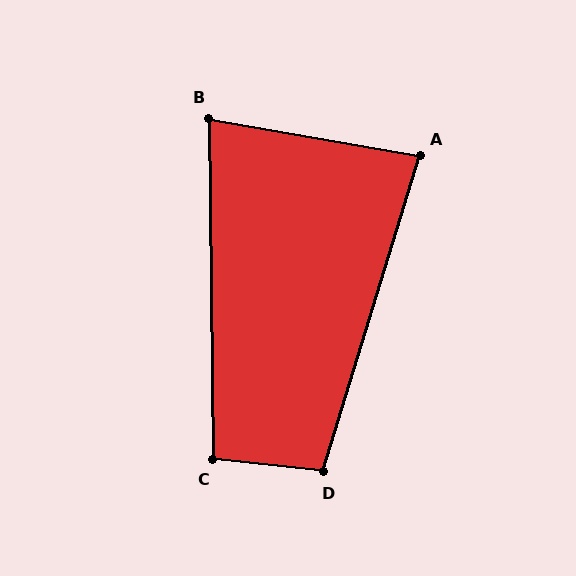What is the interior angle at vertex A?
Approximately 83 degrees (acute).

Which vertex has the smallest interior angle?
B, at approximately 79 degrees.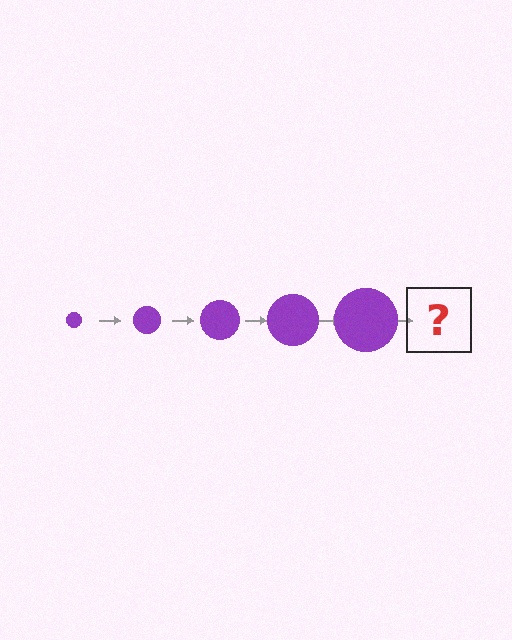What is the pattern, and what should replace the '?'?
The pattern is that the circle gets progressively larger each step. The '?' should be a purple circle, larger than the previous one.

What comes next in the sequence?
The next element should be a purple circle, larger than the previous one.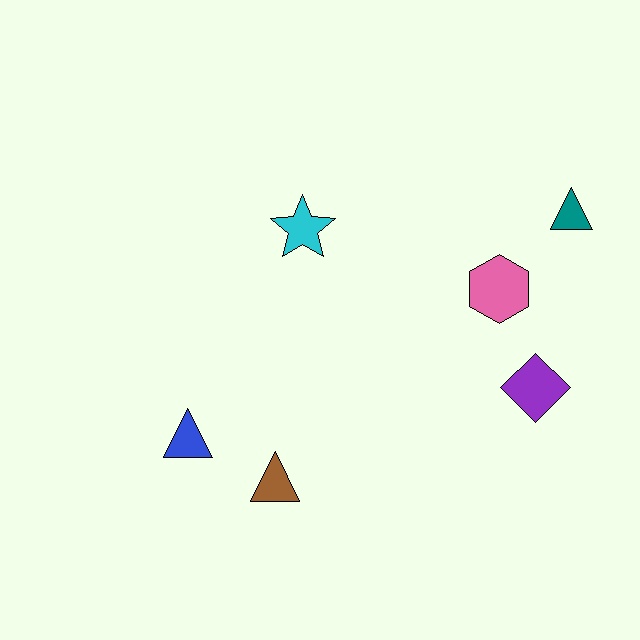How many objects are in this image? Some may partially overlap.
There are 6 objects.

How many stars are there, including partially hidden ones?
There is 1 star.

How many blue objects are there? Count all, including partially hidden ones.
There is 1 blue object.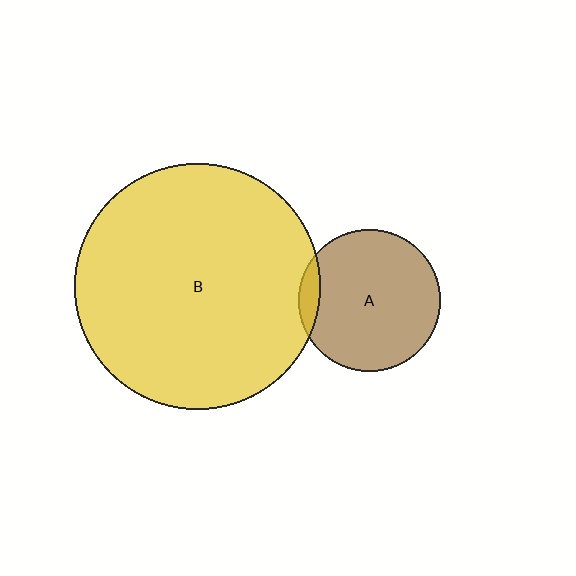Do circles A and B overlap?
Yes.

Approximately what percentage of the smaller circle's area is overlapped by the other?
Approximately 10%.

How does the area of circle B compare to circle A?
Approximately 3.0 times.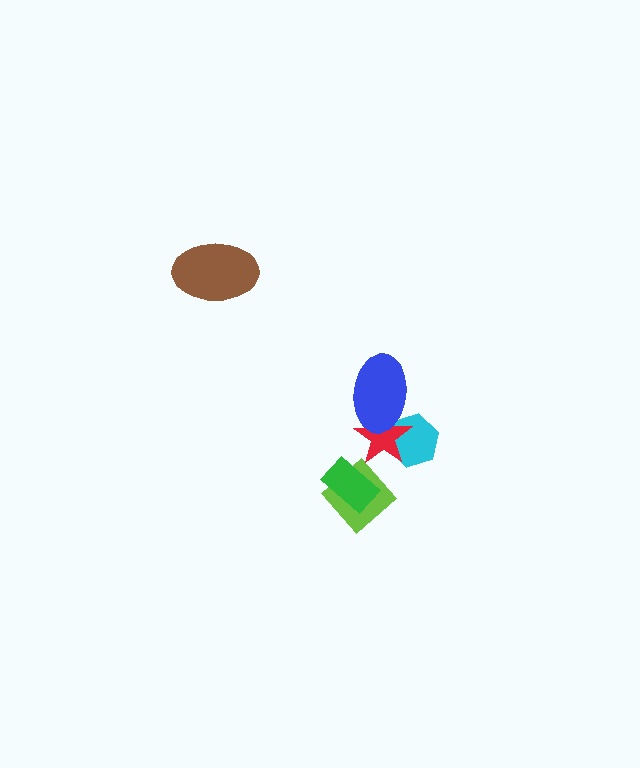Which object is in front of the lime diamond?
The green rectangle is in front of the lime diamond.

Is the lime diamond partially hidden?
Yes, it is partially covered by another shape.